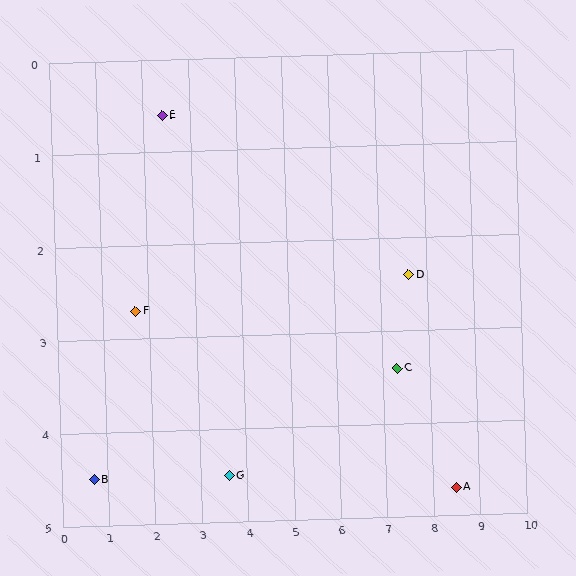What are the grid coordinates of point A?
Point A is at approximately (8.5, 4.7).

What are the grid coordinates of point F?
Point F is at approximately (1.7, 2.7).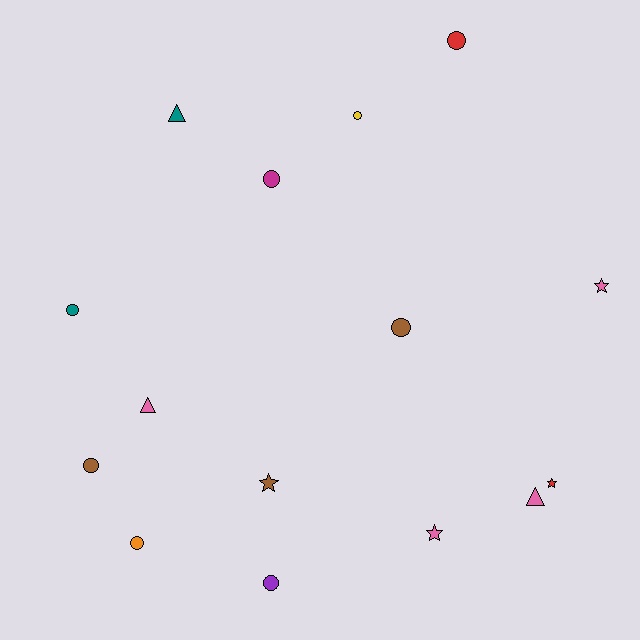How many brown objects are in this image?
There are 3 brown objects.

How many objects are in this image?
There are 15 objects.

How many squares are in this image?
There are no squares.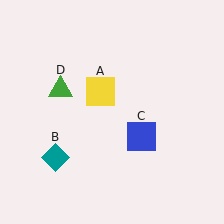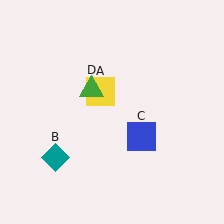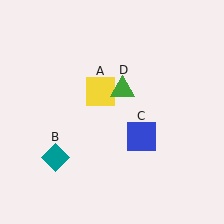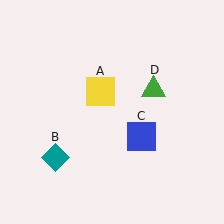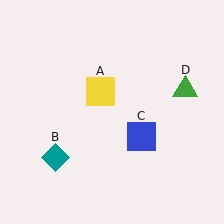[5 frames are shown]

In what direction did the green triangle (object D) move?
The green triangle (object D) moved right.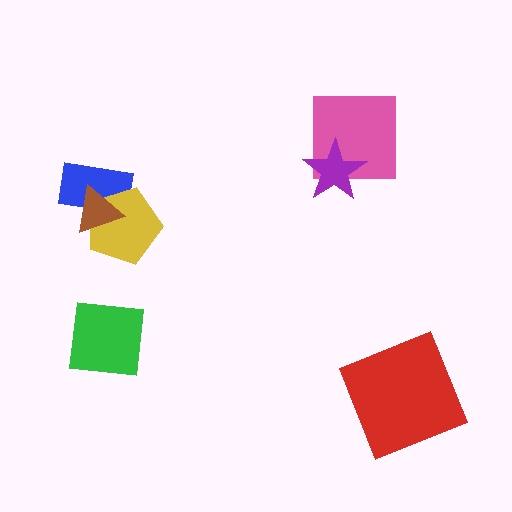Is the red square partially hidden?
No, no other shape covers it.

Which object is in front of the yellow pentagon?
The brown triangle is in front of the yellow pentagon.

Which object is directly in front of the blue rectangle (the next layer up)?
The yellow pentagon is directly in front of the blue rectangle.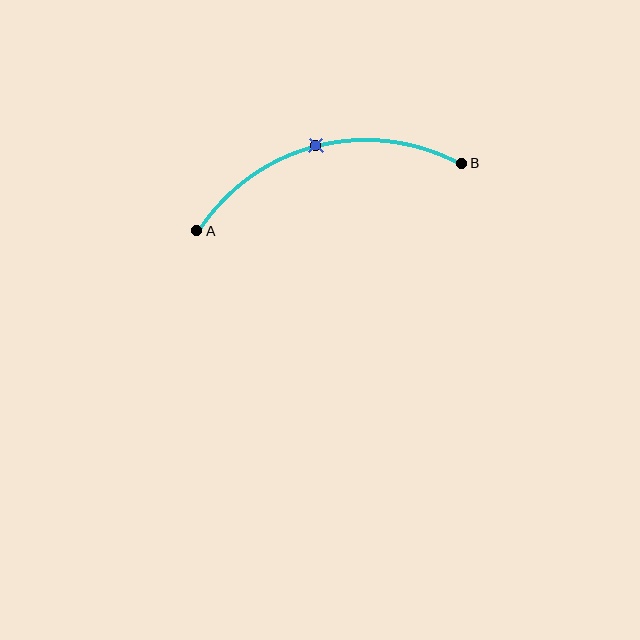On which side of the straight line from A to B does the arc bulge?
The arc bulges above the straight line connecting A and B.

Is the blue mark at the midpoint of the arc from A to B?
Yes. The blue mark lies on the arc at equal arc-length from both A and B — it is the arc midpoint.